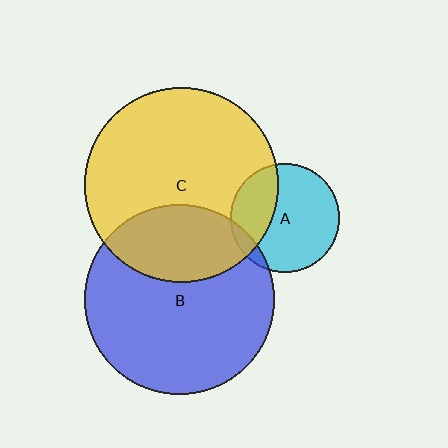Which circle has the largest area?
Circle C (yellow).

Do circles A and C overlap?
Yes.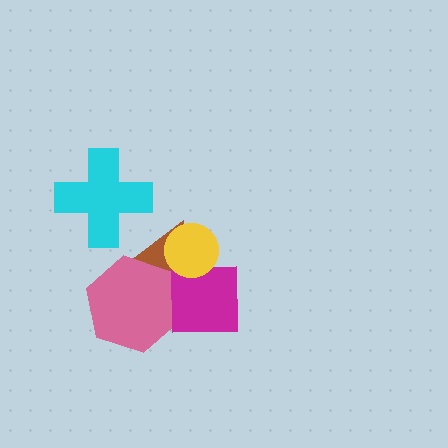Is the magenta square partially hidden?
Yes, it is partially covered by another shape.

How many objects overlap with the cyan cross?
0 objects overlap with the cyan cross.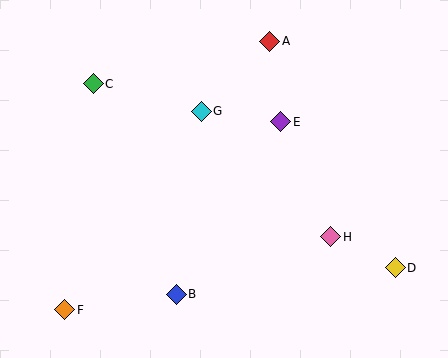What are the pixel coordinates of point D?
Point D is at (395, 268).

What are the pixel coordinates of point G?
Point G is at (201, 111).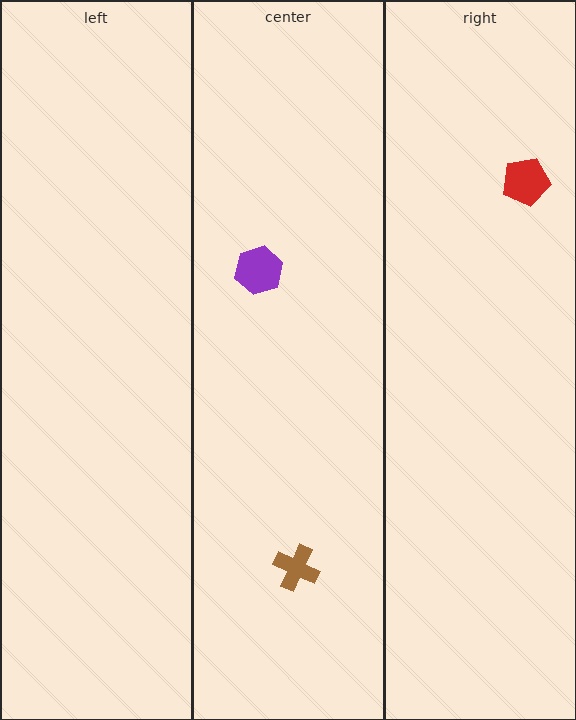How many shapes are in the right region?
1.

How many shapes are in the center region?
2.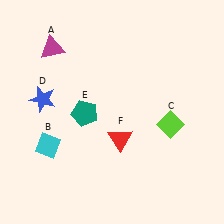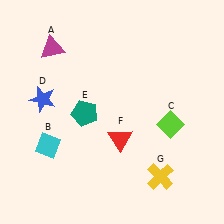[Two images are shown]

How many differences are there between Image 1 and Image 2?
There is 1 difference between the two images.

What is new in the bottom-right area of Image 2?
A yellow cross (G) was added in the bottom-right area of Image 2.